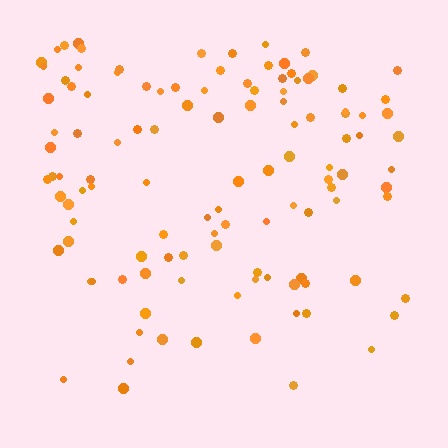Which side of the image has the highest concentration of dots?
The top.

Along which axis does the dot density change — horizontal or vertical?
Vertical.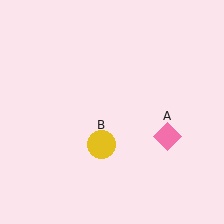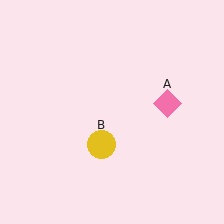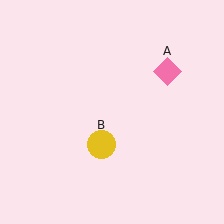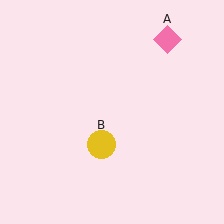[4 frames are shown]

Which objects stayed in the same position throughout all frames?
Yellow circle (object B) remained stationary.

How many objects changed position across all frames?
1 object changed position: pink diamond (object A).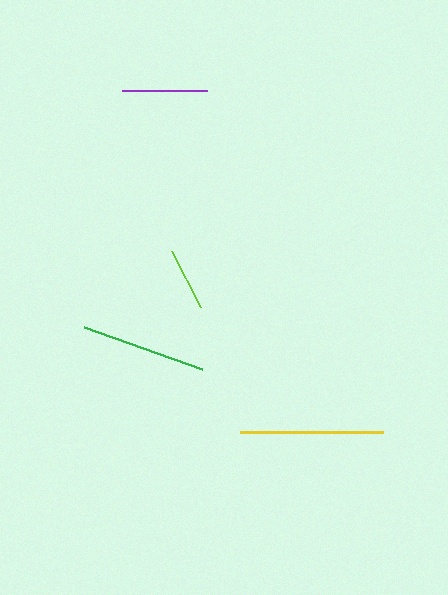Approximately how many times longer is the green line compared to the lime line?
The green line is approximately 2.0 times the length of the lime line.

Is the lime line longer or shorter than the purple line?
The purple line is longer than the lime line.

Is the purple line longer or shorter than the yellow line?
The yellow line is longer than the purple line.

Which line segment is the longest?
The yellow line is the longest at approximately 143 pixels.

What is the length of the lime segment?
The lime segment is approximately 63 pixels long.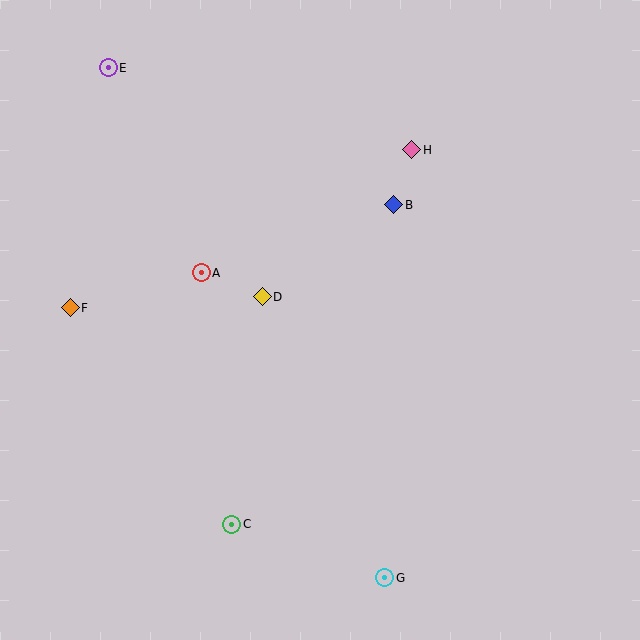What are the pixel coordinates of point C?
Point C is at (232, 524).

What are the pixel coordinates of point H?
Point H is at (412, 150).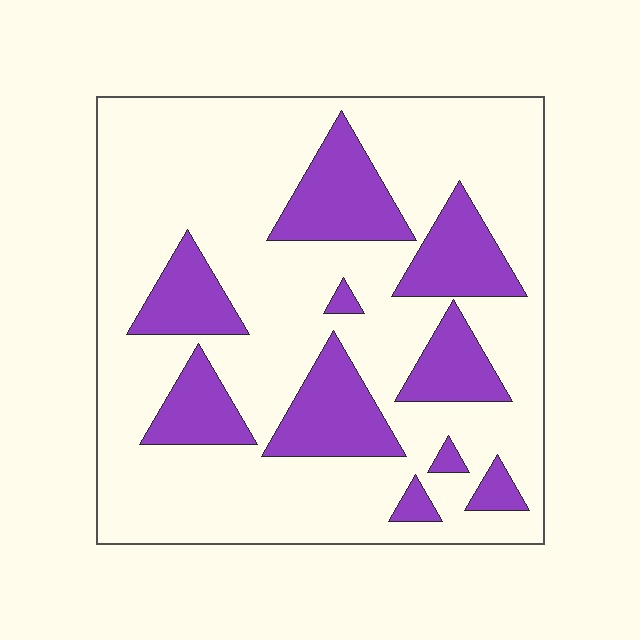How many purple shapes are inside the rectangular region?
10.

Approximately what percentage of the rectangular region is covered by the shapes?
Approximately 25%.